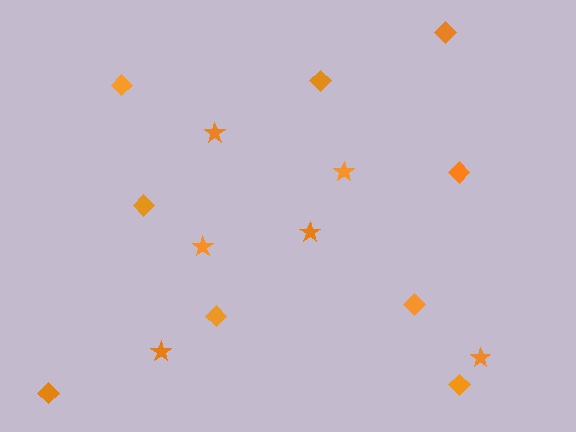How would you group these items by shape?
There are 2 groups: one group of stars (6) and one group of diamonds (9).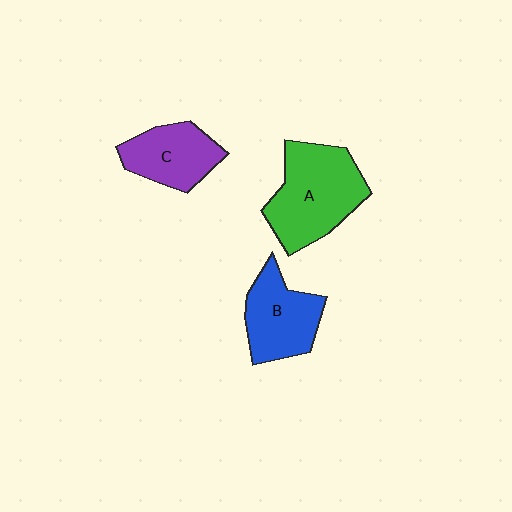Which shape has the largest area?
Shape A (green).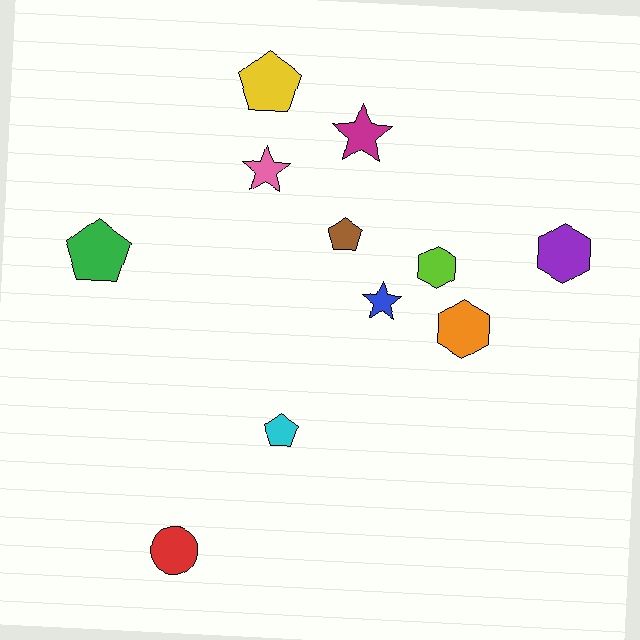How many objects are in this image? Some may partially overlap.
There are 11 objects.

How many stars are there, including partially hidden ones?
There are 3 stars.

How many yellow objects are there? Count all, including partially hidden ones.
There is 1 yellow object.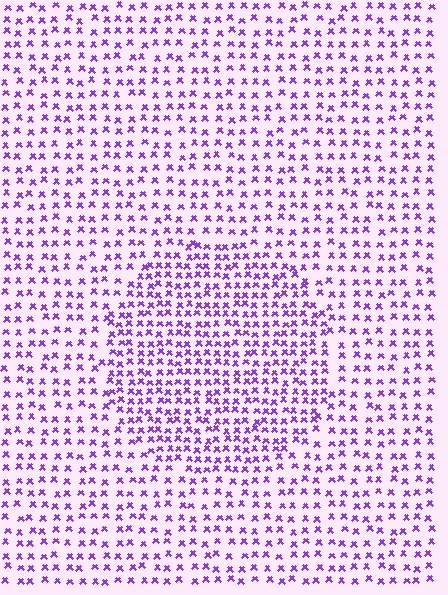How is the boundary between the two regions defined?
The boundary is defined by a change in element density (approximately 1.7x ratio). All elements are the same color, size, and shape.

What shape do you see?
I see a circle.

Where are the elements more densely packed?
The elements are more densely packed inside the circle boundary.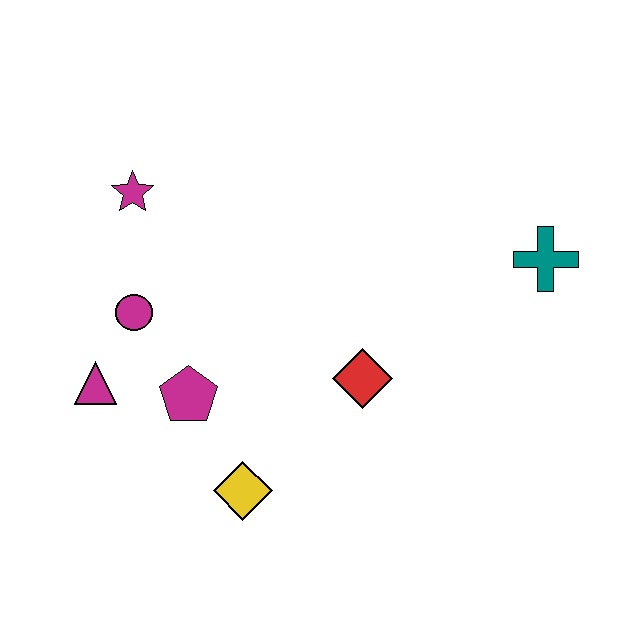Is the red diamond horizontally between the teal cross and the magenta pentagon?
Yes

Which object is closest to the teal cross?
The red diamond is closest to the teal cross.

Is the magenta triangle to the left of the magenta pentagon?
Yes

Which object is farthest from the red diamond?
The magenta star is farthest from the red diamond.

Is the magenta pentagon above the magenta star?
No